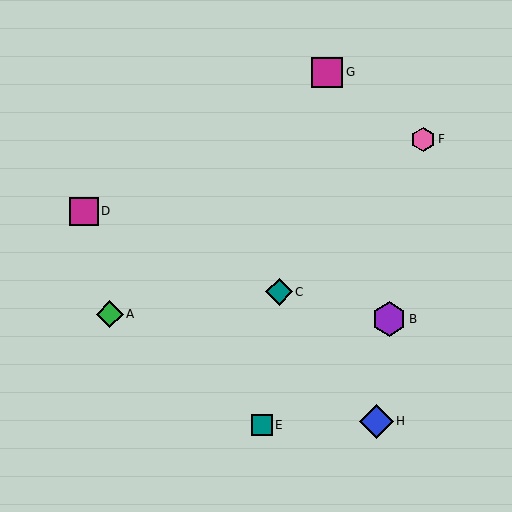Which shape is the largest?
The purple hexagon (labeled B) is the largest.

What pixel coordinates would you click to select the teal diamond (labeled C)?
Click at (279, 292) to select the teal diamond C.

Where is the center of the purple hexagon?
The center of the purple hexagon is at (389, 319).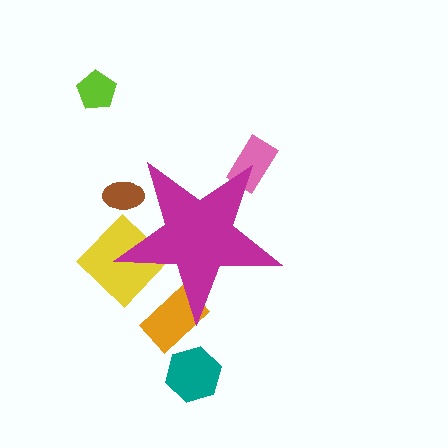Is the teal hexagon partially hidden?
No, the teal hexagon is fully visible.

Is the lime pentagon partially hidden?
No, the lime pentagon is fully visible.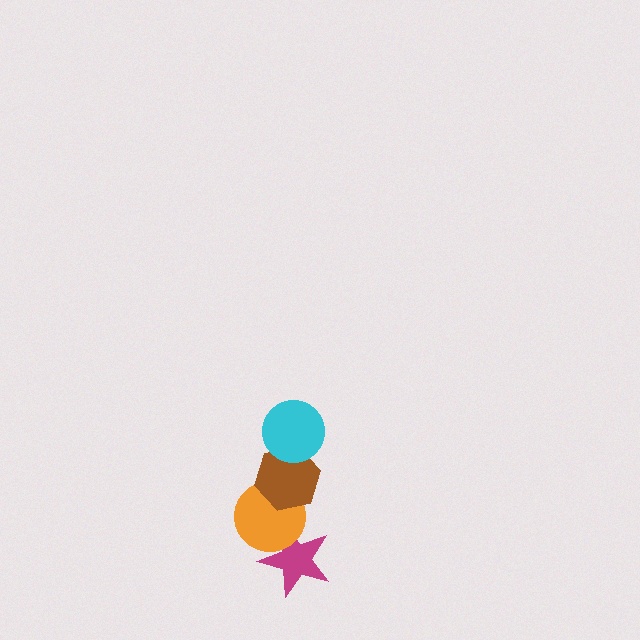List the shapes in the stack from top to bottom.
From top to bottom: the cyan circle, the brown hexagon, the orange circle, the magenta star.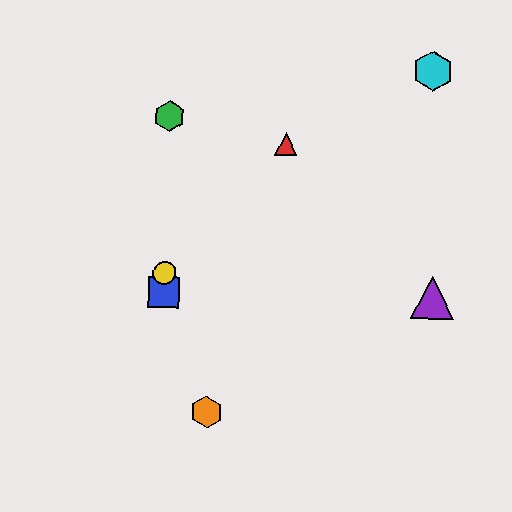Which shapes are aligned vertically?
The blue square, the green hexagon, the yellow circle are aligned vertically.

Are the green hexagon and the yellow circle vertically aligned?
Yes, both are at x≈169.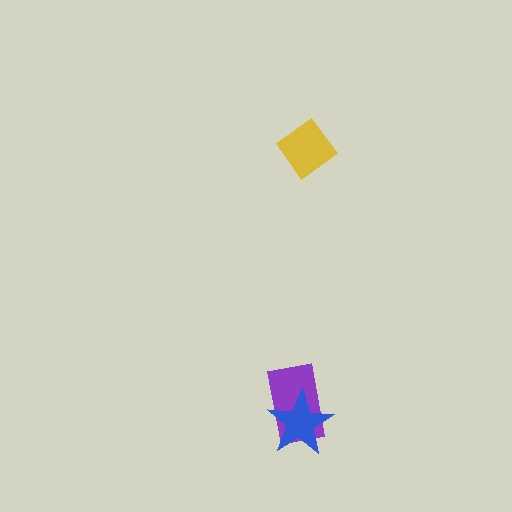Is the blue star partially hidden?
No, no other shape covers it.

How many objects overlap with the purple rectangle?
1 object overlaps with the purple rectangle.